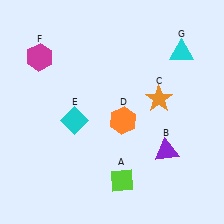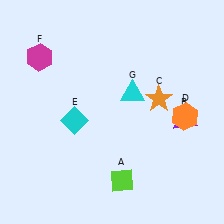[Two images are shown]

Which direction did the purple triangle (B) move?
The purple triangle (B) moved up.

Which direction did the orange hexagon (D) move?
The orange hexagon (D) moved right.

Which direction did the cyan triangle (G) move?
The cyan triangle (G) moved left.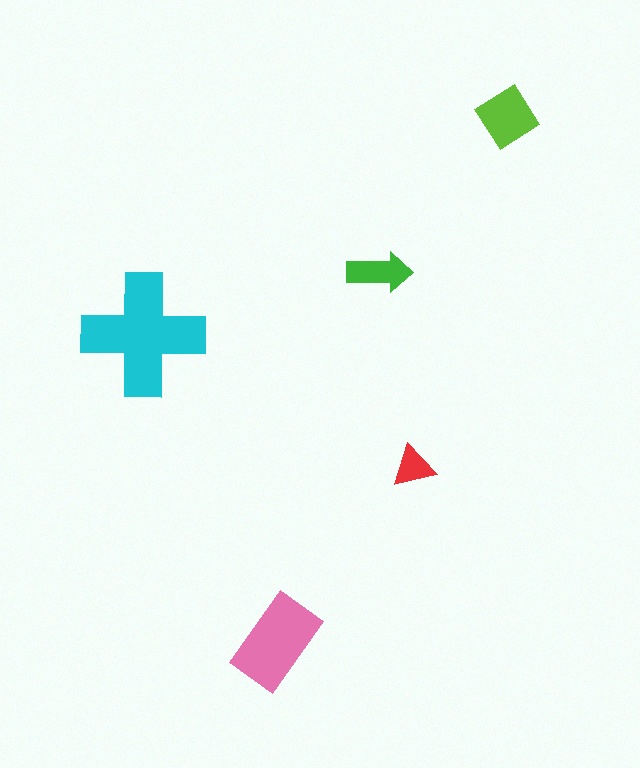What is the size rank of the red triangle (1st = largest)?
5th.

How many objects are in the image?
There are 5 objects in the image.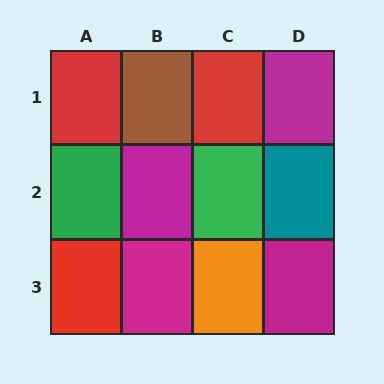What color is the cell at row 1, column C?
Red.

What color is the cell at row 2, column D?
Teal.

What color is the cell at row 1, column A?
Red.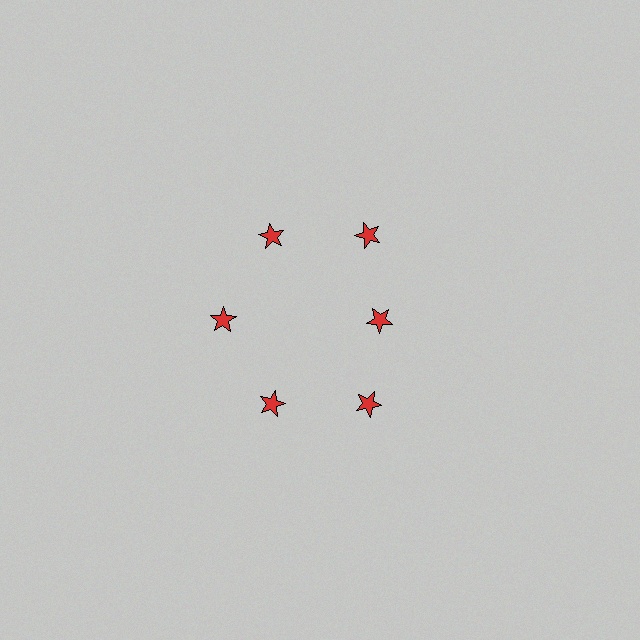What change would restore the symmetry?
The symmetry would be restored by moving it outward, back onto the ring so that all 6 stars sit at equal angles and equal distance from the center.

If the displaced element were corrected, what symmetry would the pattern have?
It would have 6-fold rotational symmetry — the pattern would map onto itself every 60 degrees.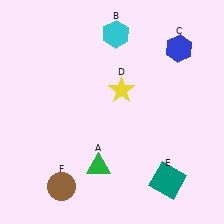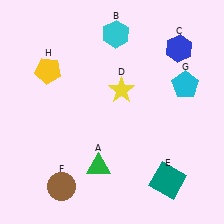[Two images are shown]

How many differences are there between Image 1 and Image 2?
There are 2 differences between the two images.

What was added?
A cyan pentagon (G), a yellow pentagon (H) were added in Image 2.